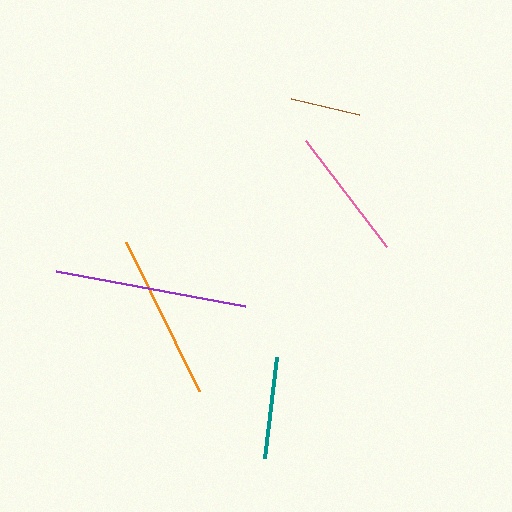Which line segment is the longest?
The purple line is the longest at approximately 192 pixels.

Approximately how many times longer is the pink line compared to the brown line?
The pink line is approximately 1.9 times the length of the brown line.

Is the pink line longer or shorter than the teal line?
The pink line is longer than the teal line.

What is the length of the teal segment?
The teal segment is approximately 101 pixels long.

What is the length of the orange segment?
The orange segment is approximately 166 pixels long.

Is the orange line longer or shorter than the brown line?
The orange line is longer than the brown line.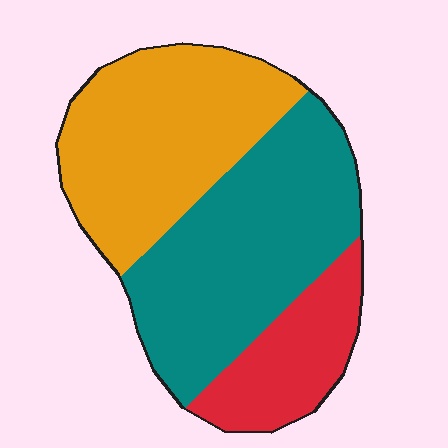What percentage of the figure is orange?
Orange covers around 40% of the figure.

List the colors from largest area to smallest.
From largest to smallest: teal, orange, red.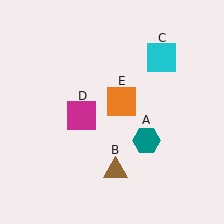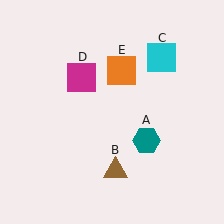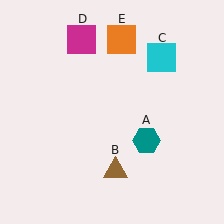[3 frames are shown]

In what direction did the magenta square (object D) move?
The magenta square (object D) moved up.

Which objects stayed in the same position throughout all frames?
Teal hexagon (object A) and brown triangle (object B) and cyan square (object C) remained stationary.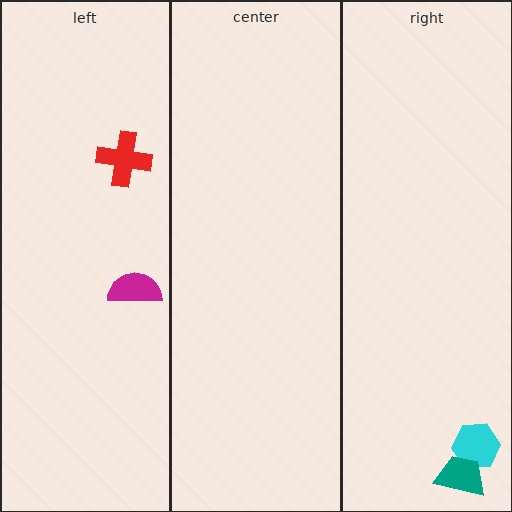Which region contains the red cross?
The left region.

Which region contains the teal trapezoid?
The right region.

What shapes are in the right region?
The cyan hexagon, the teal trapezoid.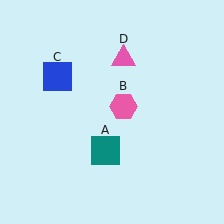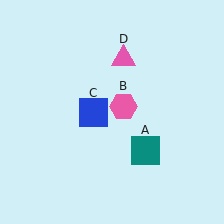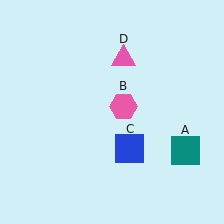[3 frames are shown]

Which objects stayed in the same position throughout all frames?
Pink hexagon (object B) and pink triangle (object D) remained stationary.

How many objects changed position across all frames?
2 objects changed position: teal square (object A), blue square (object C).